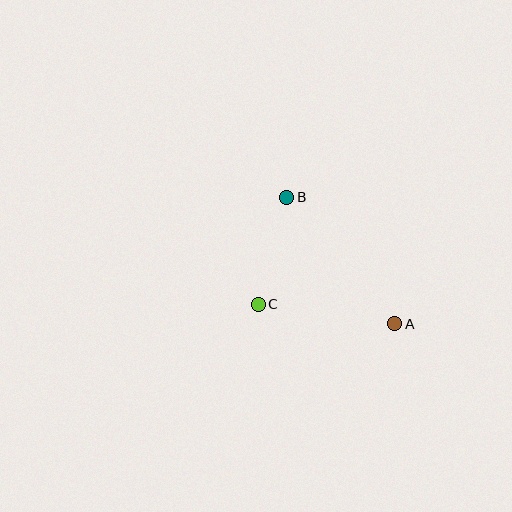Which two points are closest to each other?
Points B and C are closest to each other.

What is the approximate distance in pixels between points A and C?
The distance between A and C is approximately 138 pixels.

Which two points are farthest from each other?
Points A and B are farthest from each other.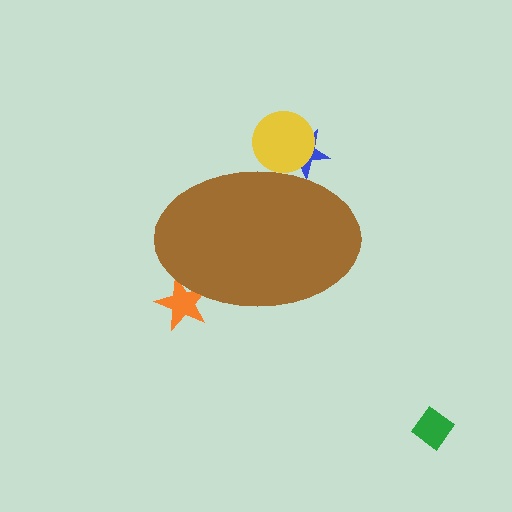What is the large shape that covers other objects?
A brown ellipse.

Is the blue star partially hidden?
Yes, the blue star is partially hidden behind the brown ellipse.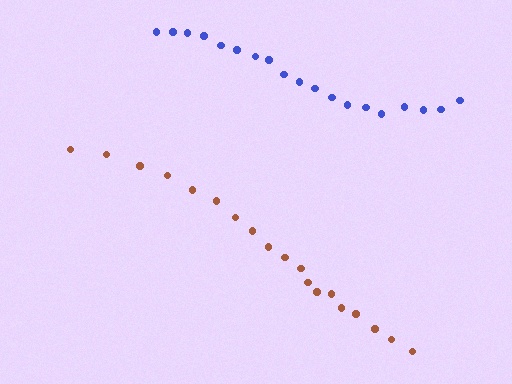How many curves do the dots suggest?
There are 2 distinct paths.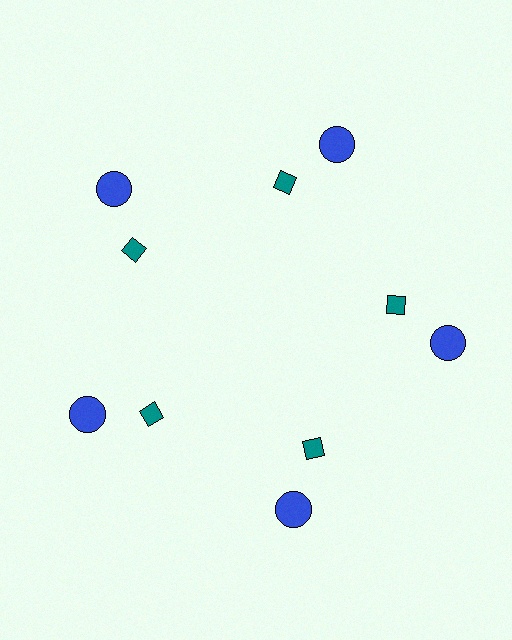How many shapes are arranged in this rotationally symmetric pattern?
There are 10 shapes, arranged in 5 groups of 2.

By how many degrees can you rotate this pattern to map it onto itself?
The pattern maps onto itself every 72 degrees of rotation.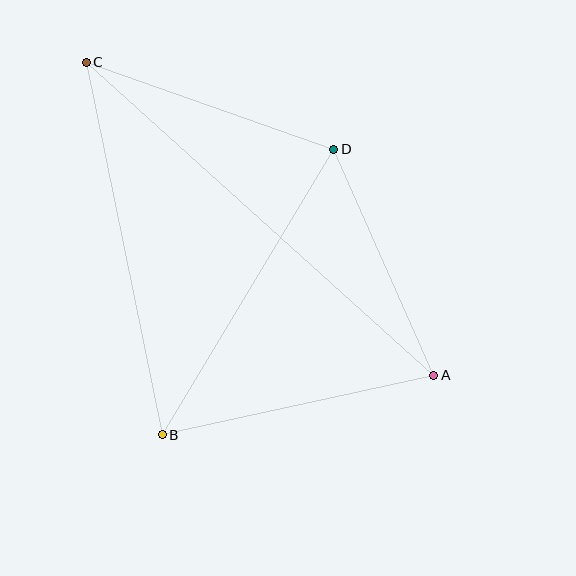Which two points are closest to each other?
Points A and D are closest to each other.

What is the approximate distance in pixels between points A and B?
The distance between A and B is approximately 278 pixels.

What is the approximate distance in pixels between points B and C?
The distance between B and C is approximately 380 pixels.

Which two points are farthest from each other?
Points A and C are farthest from each other.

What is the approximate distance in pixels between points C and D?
The distance between C and D is approximately 262 pixels.